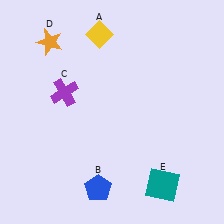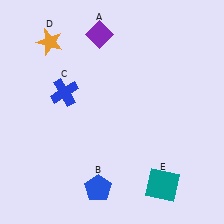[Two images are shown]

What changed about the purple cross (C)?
In Image 1, C is purple. In Image 2, it changed to blue.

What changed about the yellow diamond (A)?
In Image 1, A is yellow. In Image 2, it changed to purple.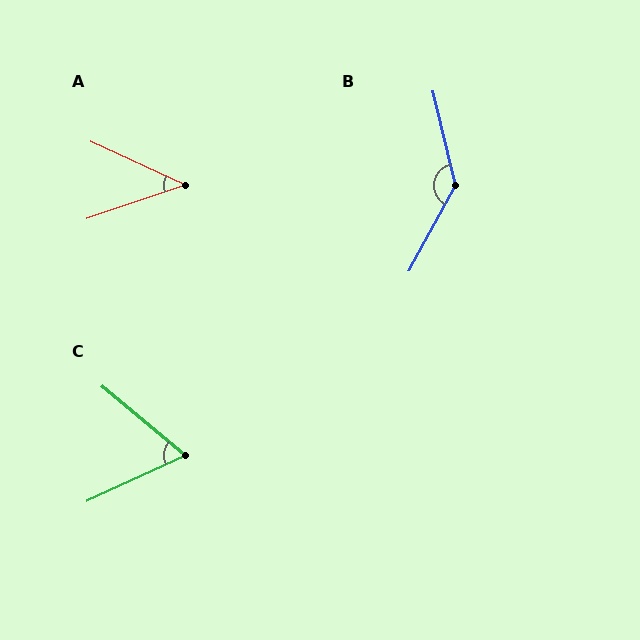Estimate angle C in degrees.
Approximately 65 degrees.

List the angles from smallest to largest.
A (44°), C (65°), B (138°).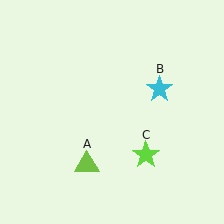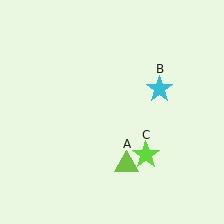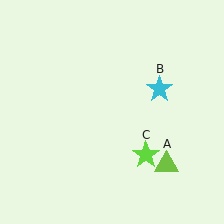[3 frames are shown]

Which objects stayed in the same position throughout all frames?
Cyan star (object B) and lime star (object C) remained stationary.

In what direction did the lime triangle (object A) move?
The lime triangle (object A) moved right.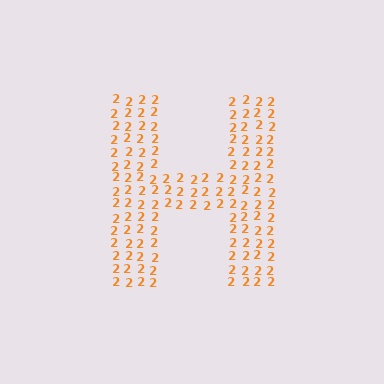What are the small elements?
The small elements are digit 2's.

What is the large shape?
The large shape is the letter H.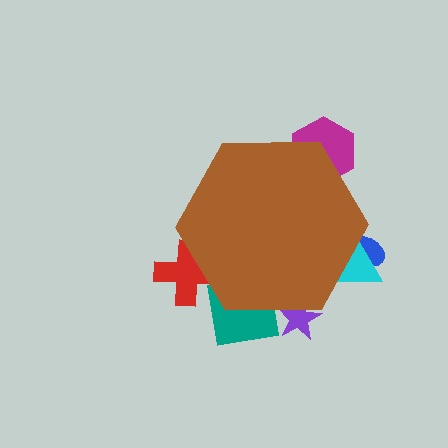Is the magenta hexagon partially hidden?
Yes, the magenta hexagon is partially hidden behind the brown hexagon.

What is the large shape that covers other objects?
A brown hexagon.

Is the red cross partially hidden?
Yes, the red cross is partially hidden behind the brown hexagon.